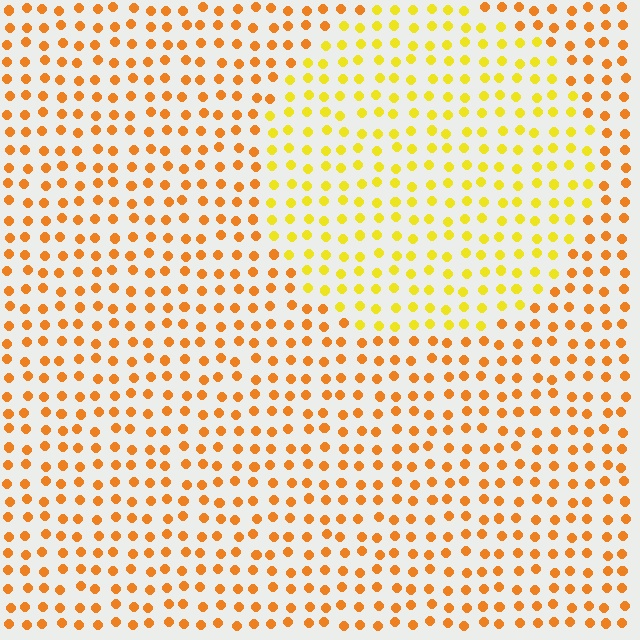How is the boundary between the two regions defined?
The boundary is defined purely by a slight shift in hue (about 29 degrees). Spacing, size, and orientation are identical on both sides.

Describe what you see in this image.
The image is filled with small orange elements in a uniform arrangement. A circle-shaped region is visible where the elements are tinted to a slightly different hue, forming a subtle color boundary.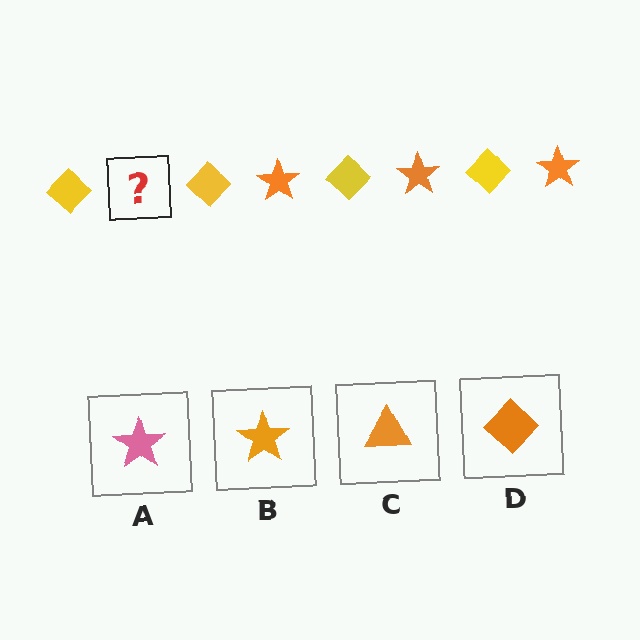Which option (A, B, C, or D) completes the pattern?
B.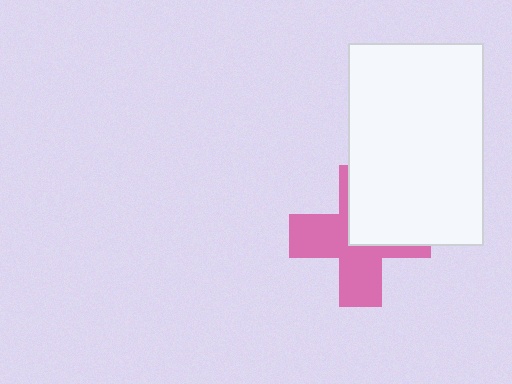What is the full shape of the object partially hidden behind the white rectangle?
The partially hidden object is a pink cross.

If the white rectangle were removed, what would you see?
You would see the complete pink cross.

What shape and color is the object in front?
The object in front is a white rectangle.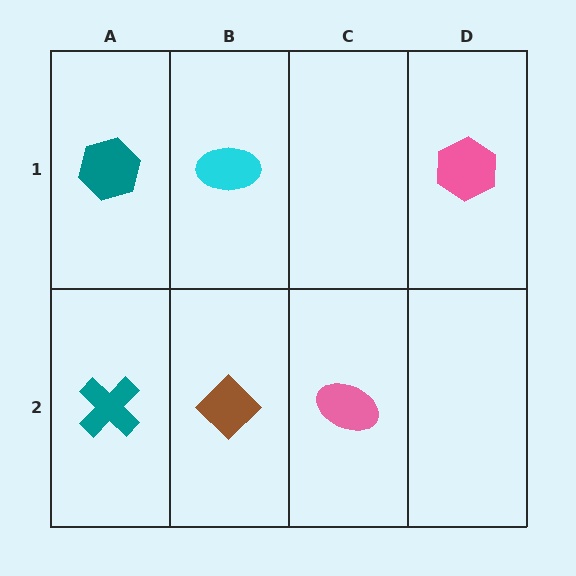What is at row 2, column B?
A brown diamond.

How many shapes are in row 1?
3 shapes.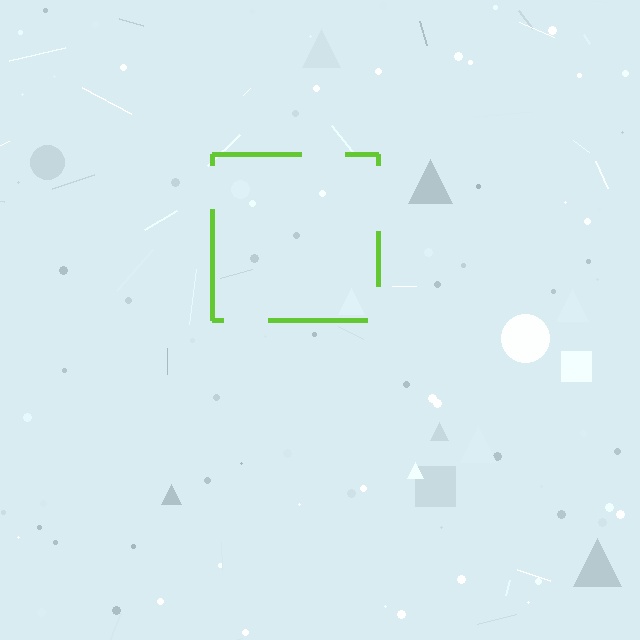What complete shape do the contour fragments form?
The contour fragments form a square.